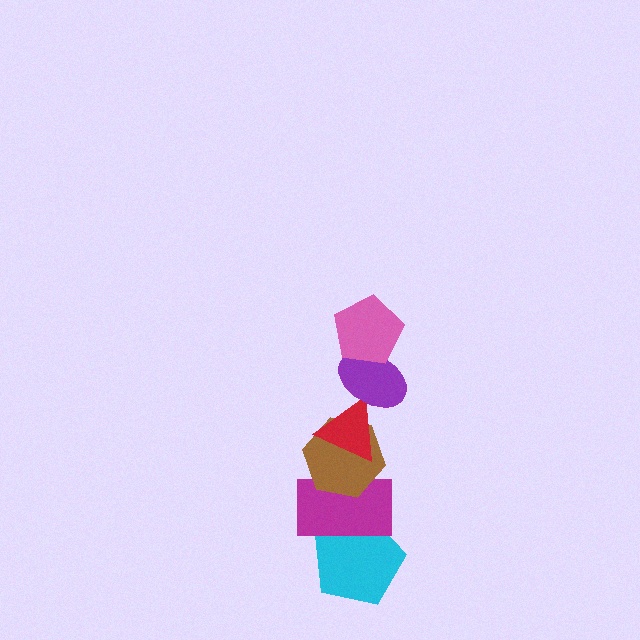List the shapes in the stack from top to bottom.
From top to bottom: the pink pentagon, the purple ellipse, the red triangle, the brown hexagon, the magenta rectangle, the cyan pentagon.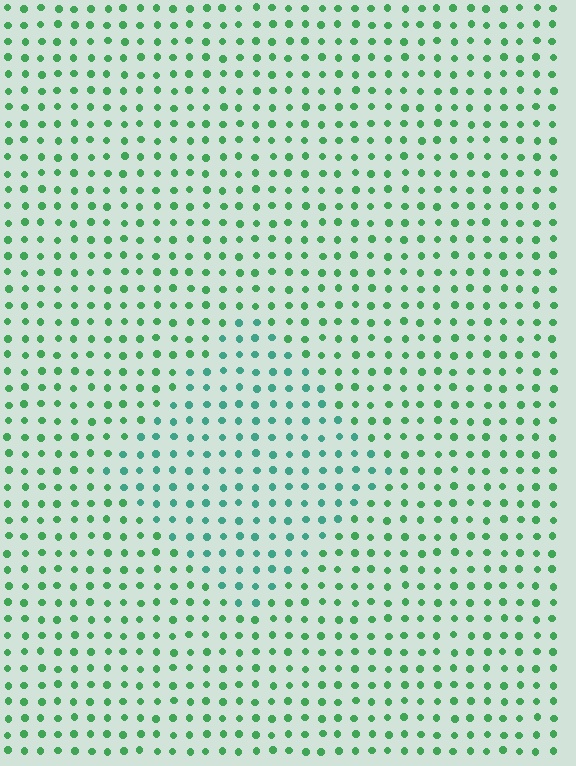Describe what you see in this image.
The image is filled with small green elements in a uniform arrangement. A diamond-shaped region is visible where the elements are tinted to a slightly different hue, forming a subtle color boundary.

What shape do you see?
I see a diamond.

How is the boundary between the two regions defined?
The boundary is defined purely by a slight shift in hue (about 30 degrees). Spacing, size, and orientation are identical on both sides.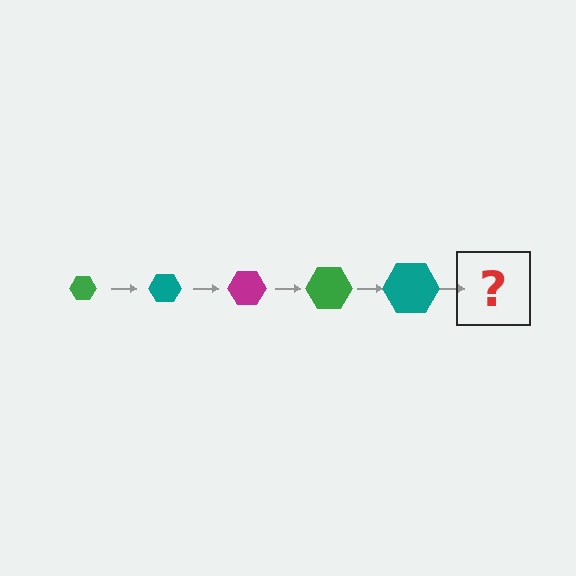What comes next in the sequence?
The next element should be a magenta hexagon, larger than the previous one.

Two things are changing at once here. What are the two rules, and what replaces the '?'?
The two rules are that the hexagon grows larger each step and the color cycles through green, teal, and magenta. The '?' should be a magenta hexagon, larger than the previous one.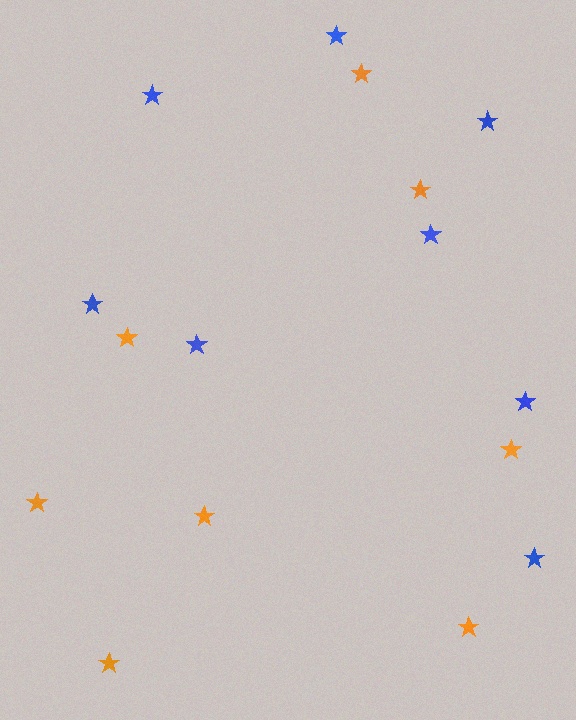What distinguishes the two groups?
There are 2 groups: one group of blue stars (8) and one group of orange stars (8).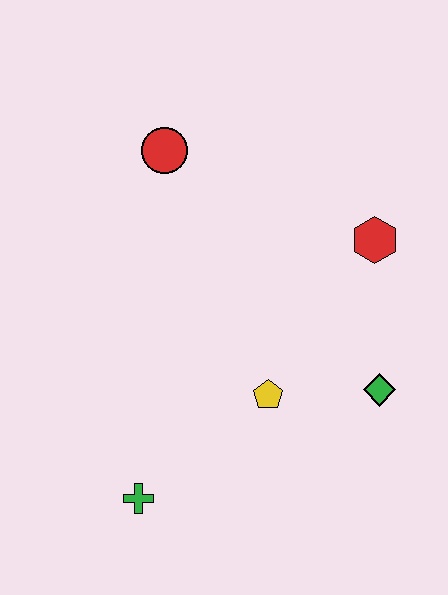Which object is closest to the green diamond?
The yellow pentagon is closest to the green diamond.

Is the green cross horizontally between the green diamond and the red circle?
No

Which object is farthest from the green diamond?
The red circle is farthest from the green diamond.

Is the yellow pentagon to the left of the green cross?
No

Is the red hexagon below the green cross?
No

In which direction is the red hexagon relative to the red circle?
The red hexagon is to the right of the red circle.